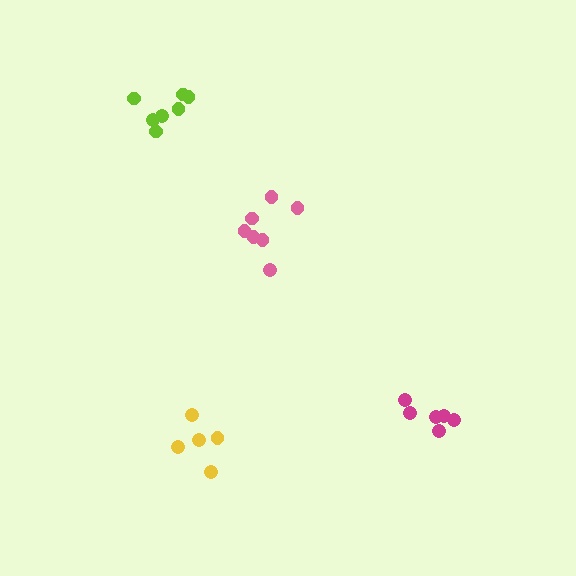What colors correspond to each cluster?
The clusters are colored: yellow, pink, magenta, lime.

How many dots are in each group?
Group 1: 5 dots, Group 2: 7 dots, Group 3: 6 dots, Group 4: 7 dots (25 total).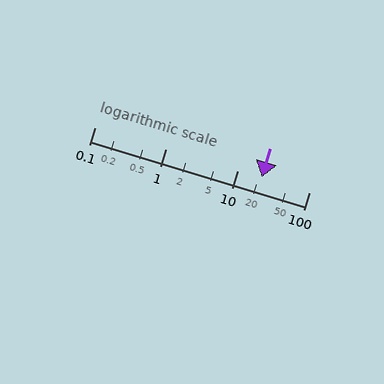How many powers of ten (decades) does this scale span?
The scale spans 3 decades, from 0.1 to 100.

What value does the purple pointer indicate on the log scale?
The pointer indicates approximately 22.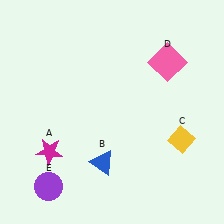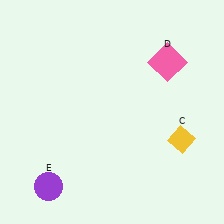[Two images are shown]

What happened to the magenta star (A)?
The magenta star (A) was removed in Image 2. It was in the bottom-left area of Image 1.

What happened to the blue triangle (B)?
The blue triangle (B) was removed in Image 2. It was in the bottom-left area of Image 1.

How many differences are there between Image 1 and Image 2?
There are 2 differences between the two images.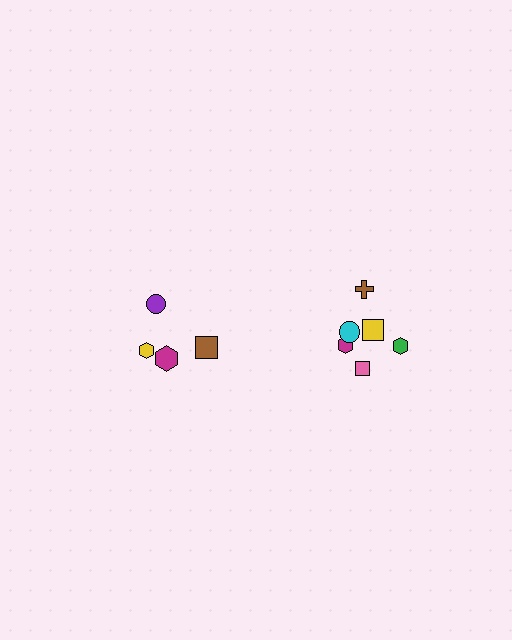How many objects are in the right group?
There are 6 objects.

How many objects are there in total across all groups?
There are 10 objects.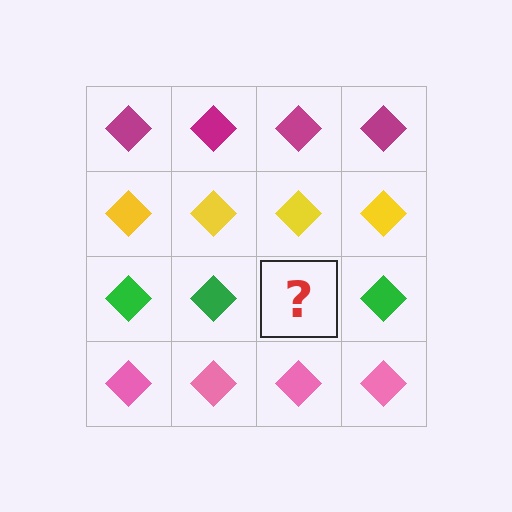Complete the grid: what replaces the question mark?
The question mark should be replaced with a green diamond.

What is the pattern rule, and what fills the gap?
The rule is that each row has a consistent color. The gap should be filled with a green diamond.